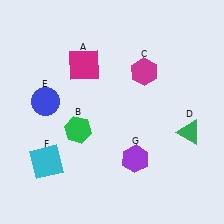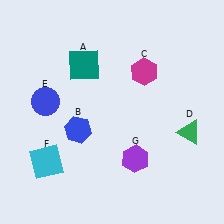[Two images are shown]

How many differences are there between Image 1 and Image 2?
There are 2 differences between the two images.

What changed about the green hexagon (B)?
In Image 1, B is green. In Image 2, it changed to blue.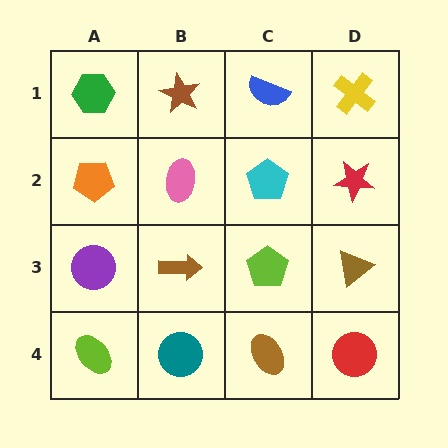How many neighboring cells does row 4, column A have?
2.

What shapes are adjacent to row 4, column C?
A lime pentagon (row 3, column C), a teal circle (row 4, column B), a red circle (row 4, column D).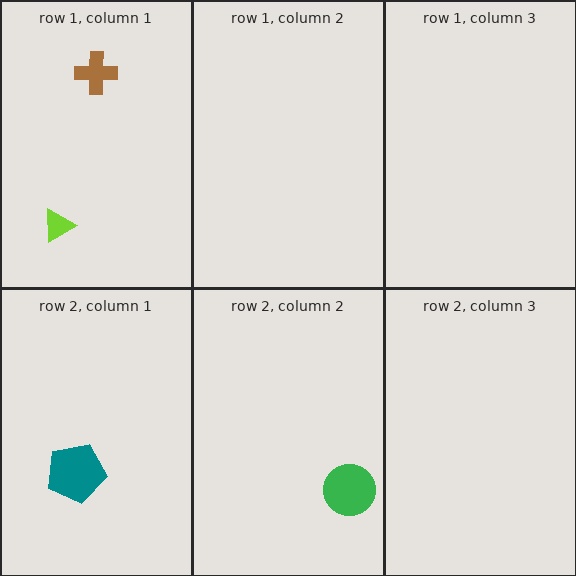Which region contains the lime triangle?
The row 1, column 1 region.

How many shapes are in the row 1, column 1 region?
2.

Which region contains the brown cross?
The row 1, column 1 region.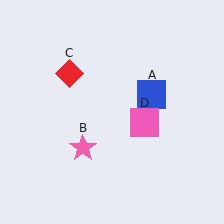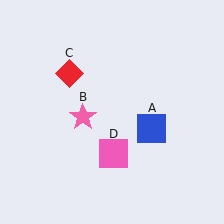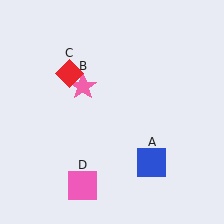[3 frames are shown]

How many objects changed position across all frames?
3 objects changed position: blue square (object A), pink star (object B), pink square (object D).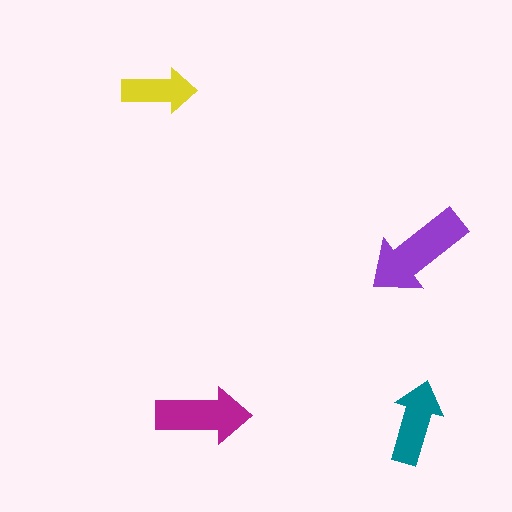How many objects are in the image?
There are 4 objects in the image.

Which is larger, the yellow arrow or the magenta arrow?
The magenta one.